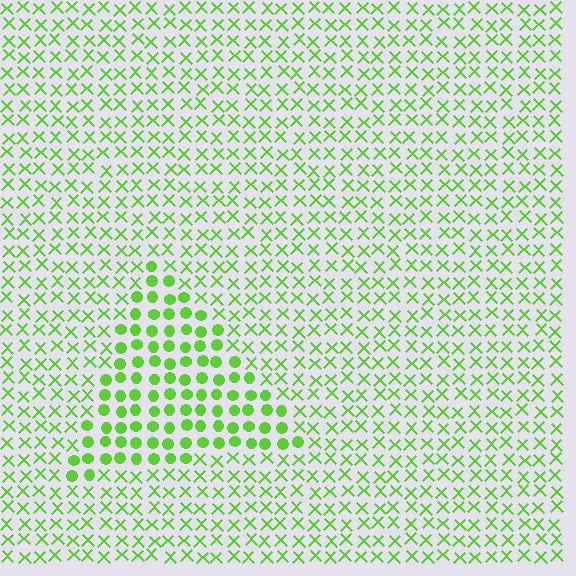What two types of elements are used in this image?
The image uses circles inside the triangle region and X marks outside it.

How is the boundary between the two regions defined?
The boundary is defined by a change in element shape: circles inside vs. X marks outside. All elements share the same color and spacing.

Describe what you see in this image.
The image is filled with small lime elements arranged in a uniform grid. A triangle-shaped region contains circles, while the surrounding area contains X marks. The boundary is defined purely by the change in element shape.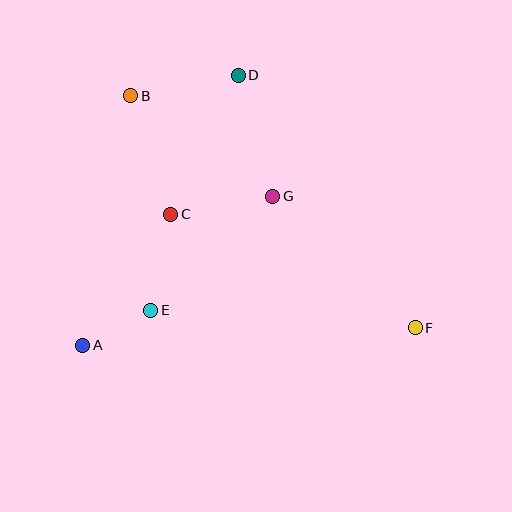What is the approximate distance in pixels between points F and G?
The distance between F and G is approximately 194 pixels.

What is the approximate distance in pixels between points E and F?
The distance between E and F is approximately 265 pixels.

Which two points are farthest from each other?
Points B and F are farthest from each other.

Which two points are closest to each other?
Points A and E are closest to each other.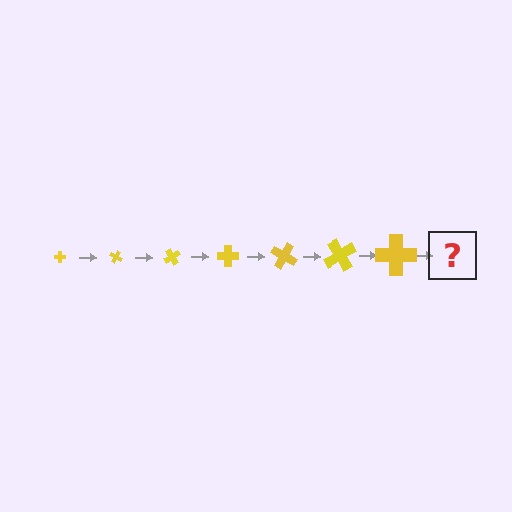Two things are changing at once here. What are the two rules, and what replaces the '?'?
The two rules are that the cross grows larger each step and it rotates 30 degrees each step. The '?' should be a cross, larger than the previous one and rotated 210 degrees from the start.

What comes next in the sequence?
The next element should be a cross, larger than the previous one and rotated 210 degrees from the start.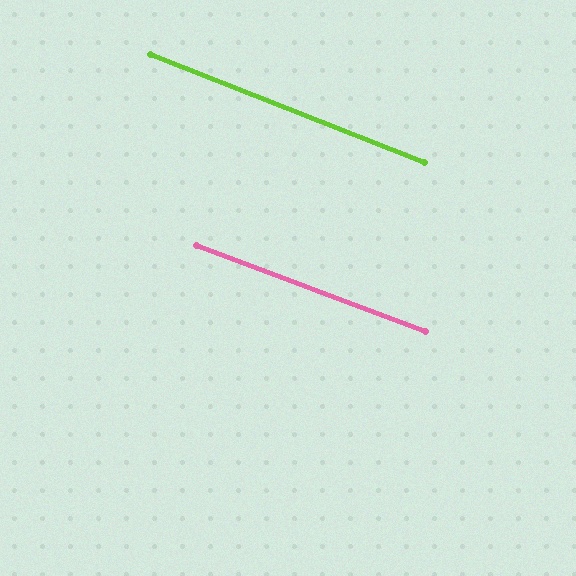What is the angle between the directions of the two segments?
Approximately 1 degree.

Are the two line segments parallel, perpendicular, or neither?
Parallel — their directions differ by only 1.0°.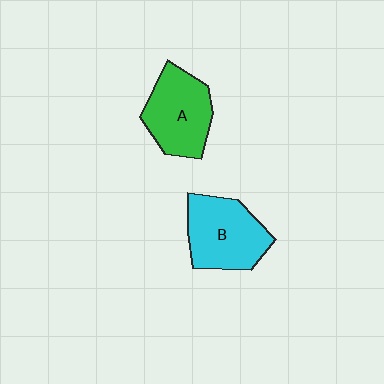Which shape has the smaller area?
Shape A (green).